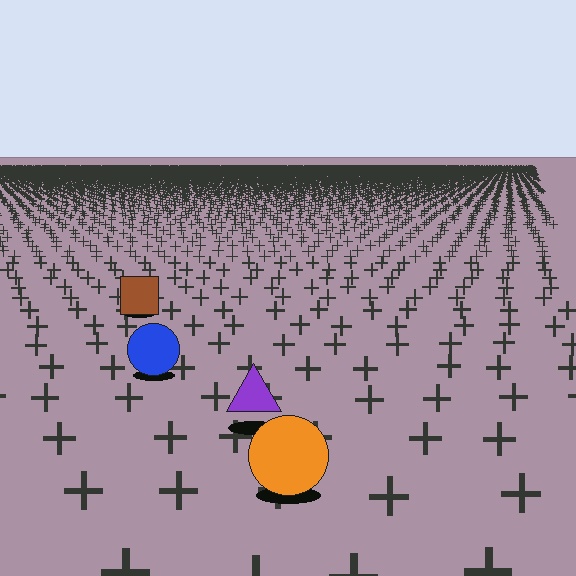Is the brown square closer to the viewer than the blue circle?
No. The blue circle is closer — you can tell from the texture gradient: the ground texture is coarser near it.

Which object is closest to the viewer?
The orange circle is closest. The texture marks near it are larger and more spread out.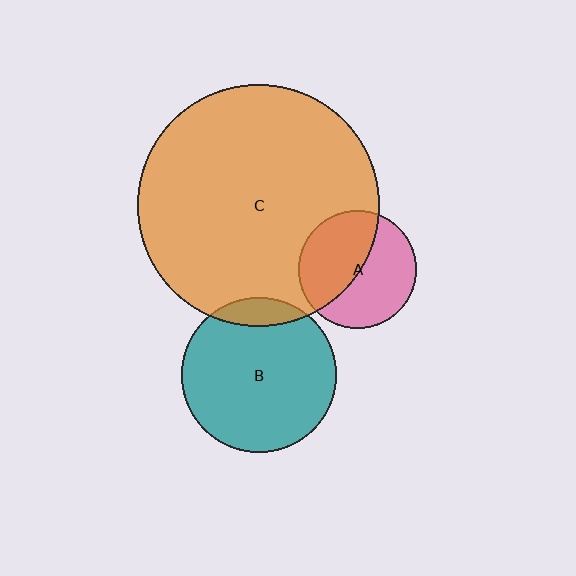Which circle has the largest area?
Circle C (orange).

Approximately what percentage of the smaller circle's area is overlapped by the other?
Approximately 50%.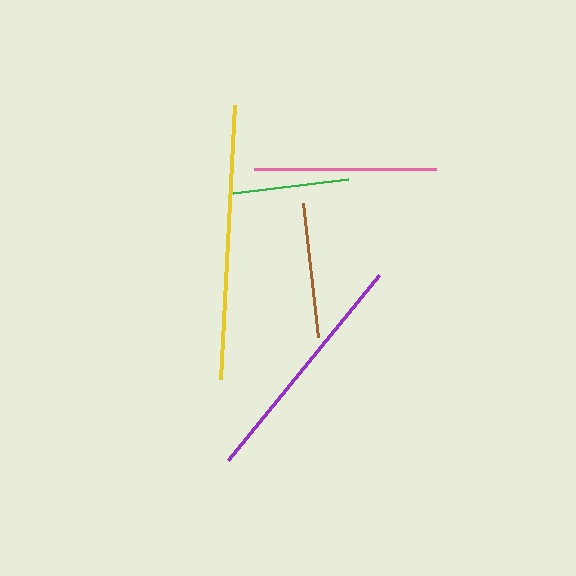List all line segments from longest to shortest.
From longest to shortest: yellow, purple, pink, brown, green.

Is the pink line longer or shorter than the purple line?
The purple line is longer than the pink line.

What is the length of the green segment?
The green segment is approximately 116 pixels long.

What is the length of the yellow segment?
The yellow segment is approximately 275 pixels long.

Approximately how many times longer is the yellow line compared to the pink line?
The yellow line is approximately 1.5 times the length of the pink line.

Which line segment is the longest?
The yellow line is the longest at approximately 275 pixels.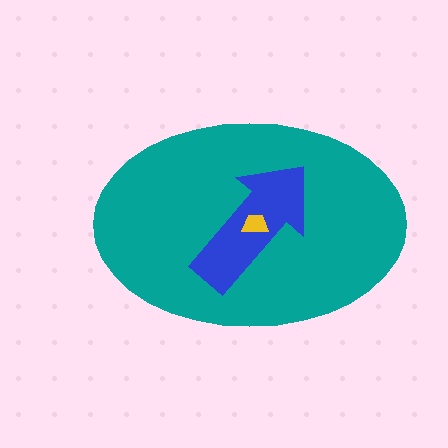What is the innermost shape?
The yellow trapezoid.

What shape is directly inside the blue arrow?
The yellow trapezoid.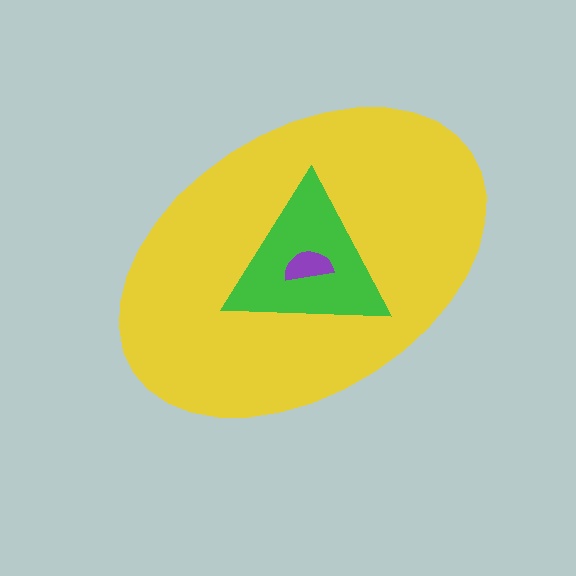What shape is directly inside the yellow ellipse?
The green triangle.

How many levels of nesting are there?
3.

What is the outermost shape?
The yellow ellipse.